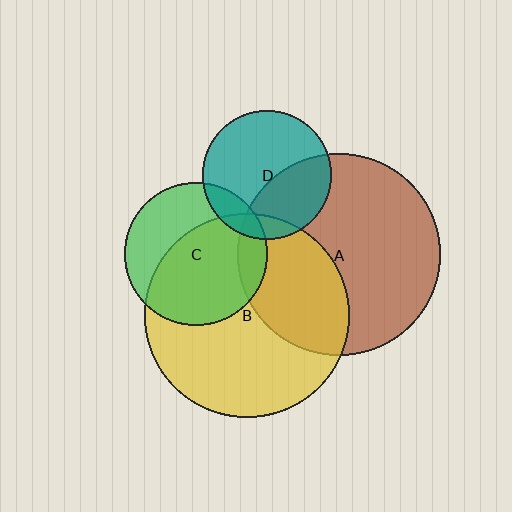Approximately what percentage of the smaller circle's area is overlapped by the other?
Approximately 15%.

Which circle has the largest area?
Circle B (yellow).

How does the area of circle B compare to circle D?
Approximately 2.5 times.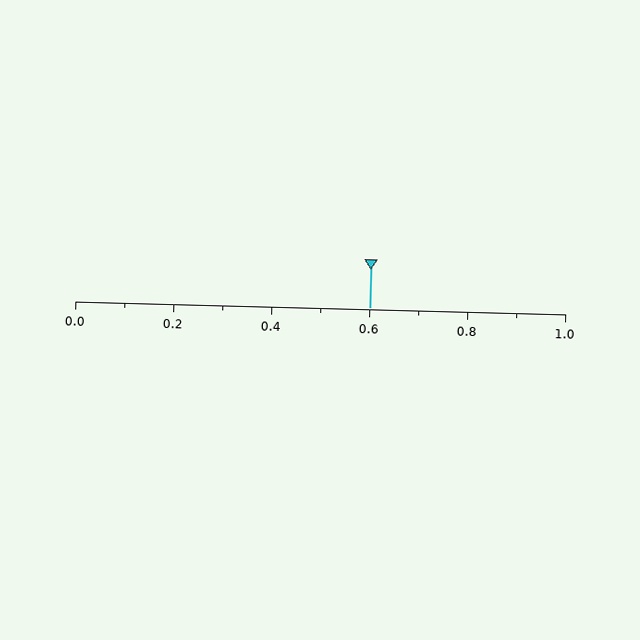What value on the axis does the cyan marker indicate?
The marker indicates approximately 0.6.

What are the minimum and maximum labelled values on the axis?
The axis runs from 0.0 to 1.0.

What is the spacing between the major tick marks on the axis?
The major ticks are spaced 0.2 apart.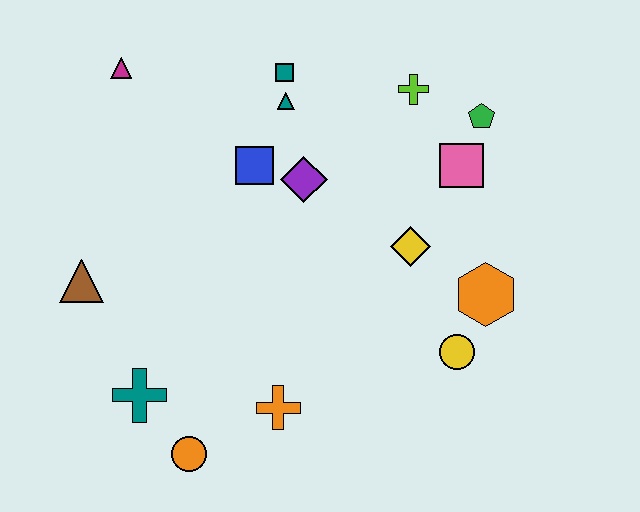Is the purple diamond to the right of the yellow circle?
No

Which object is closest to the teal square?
The teal triangle is closest to the teal square.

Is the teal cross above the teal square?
No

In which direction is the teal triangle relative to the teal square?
The teal triangle is below the teal square.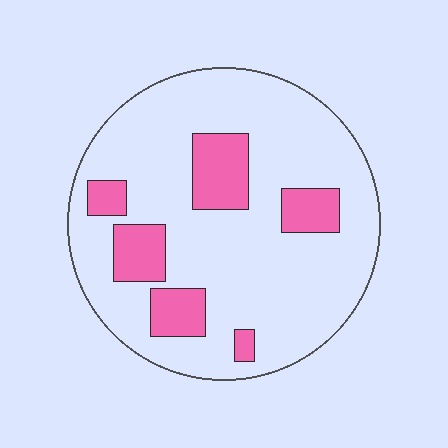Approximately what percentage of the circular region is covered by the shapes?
Approximately 20%.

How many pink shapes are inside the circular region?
6.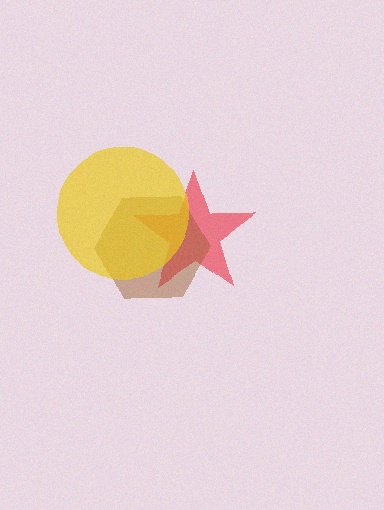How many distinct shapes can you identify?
There are 3 distinct shapes: a red star, a brown hexagon, a yellow circle.